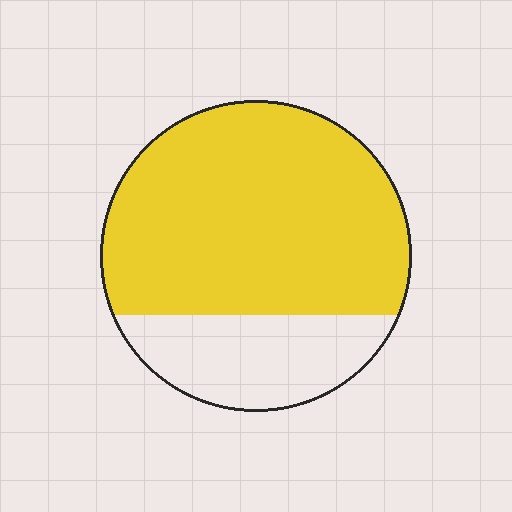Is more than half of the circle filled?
Yes.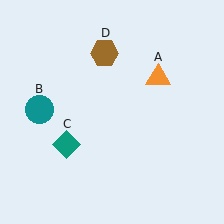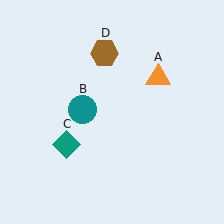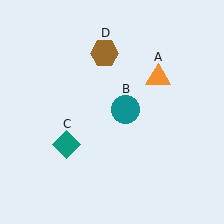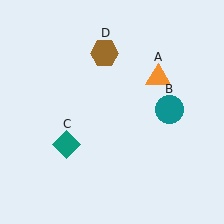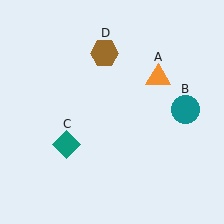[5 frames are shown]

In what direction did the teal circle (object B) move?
The teal circle (object B) moved right.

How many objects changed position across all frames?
1 object changed position: teal circle (object B).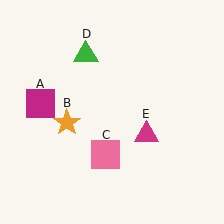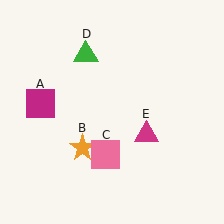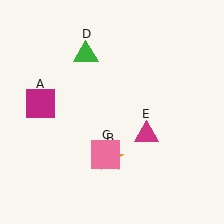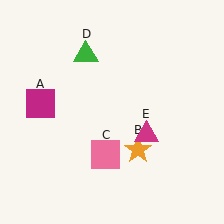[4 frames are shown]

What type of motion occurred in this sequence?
The orange star (object B) rotated counterclockwise around the center of the scene.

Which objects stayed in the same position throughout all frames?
Magenta square (object A) and pink square (object C) and green triangle (object D) and magenta triangle (object E) remained stationary.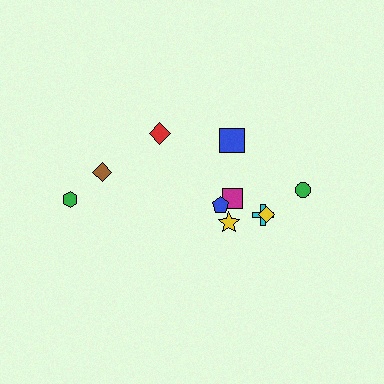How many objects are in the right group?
There are 7 objects.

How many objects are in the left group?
There are 3 objects.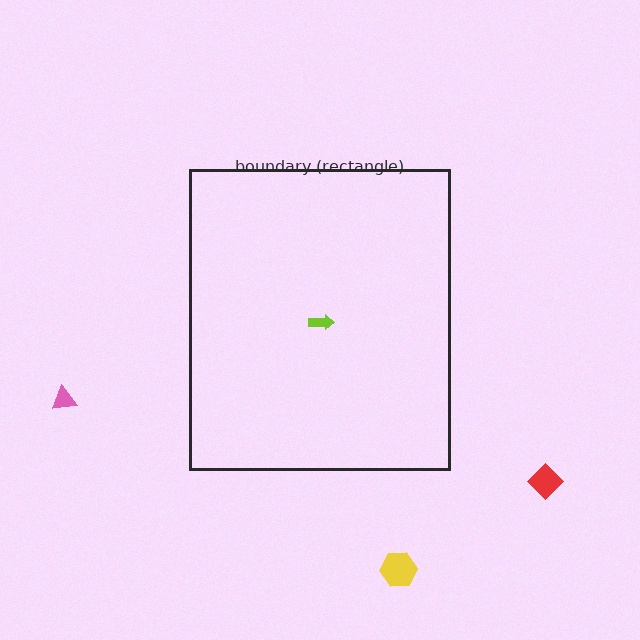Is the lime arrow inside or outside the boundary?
Inside.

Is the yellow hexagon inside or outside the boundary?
Outside.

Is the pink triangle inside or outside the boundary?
Outside.